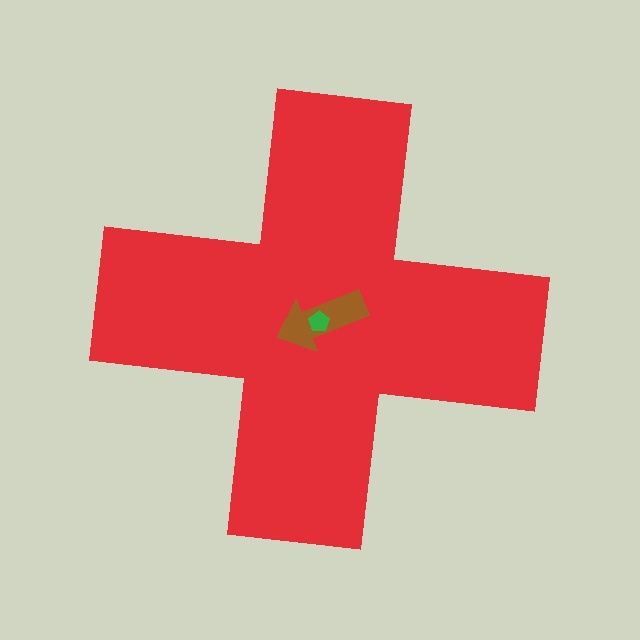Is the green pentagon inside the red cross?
Yes.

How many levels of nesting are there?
3.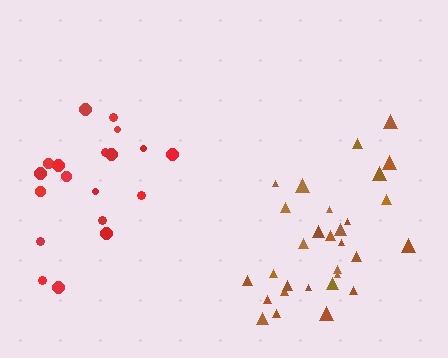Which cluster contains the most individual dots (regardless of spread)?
Brown (31).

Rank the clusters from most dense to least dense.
brown, red.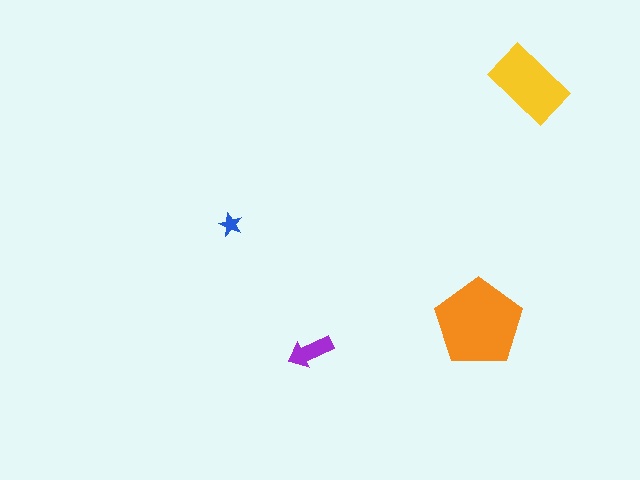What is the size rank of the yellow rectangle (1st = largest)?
2nd.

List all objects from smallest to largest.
The blue star, the purple arrow, the yellow rectangle, the orange pentagon.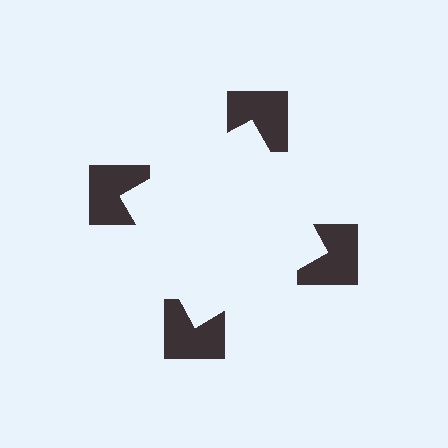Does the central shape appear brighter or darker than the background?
It typically appears slightly brighter than the background, even though no actual brightness change is drawn.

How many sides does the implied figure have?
4 sides.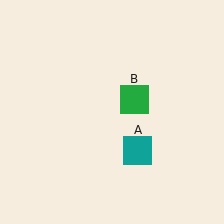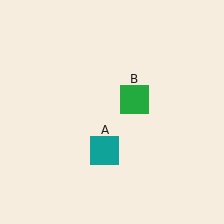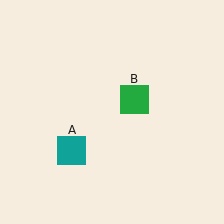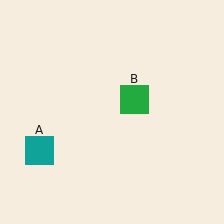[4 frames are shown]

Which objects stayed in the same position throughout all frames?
Green square (object B) remained stationary.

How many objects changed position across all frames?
1 object changed position: teal square (object A).